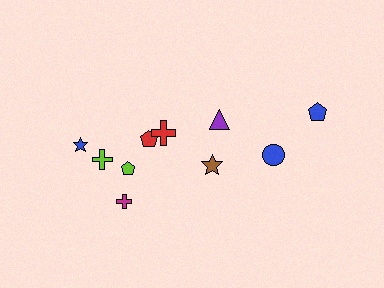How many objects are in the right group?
There are 4 objects.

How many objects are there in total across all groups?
There are 10 objects.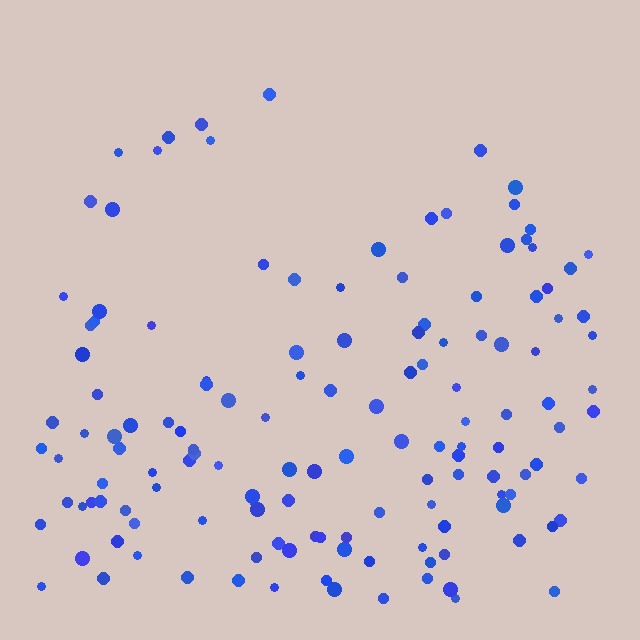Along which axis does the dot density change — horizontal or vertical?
Vertical.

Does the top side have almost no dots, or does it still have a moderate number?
Still a moderate number, just noticeably fewer than the bottom.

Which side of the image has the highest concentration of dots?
The bottom.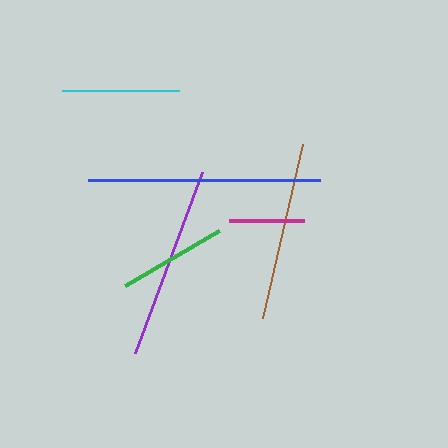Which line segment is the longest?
The blue line is the longest at approximately 232 pixels.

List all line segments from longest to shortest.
From longest to shortest: blue, purple, brown, cyan, green, magenta.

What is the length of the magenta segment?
The magenta segment is approximately 75 pixels long.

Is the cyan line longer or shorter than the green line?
The cyan line is longer than the green line.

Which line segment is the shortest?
The magenta line is the shortest at approximately 75 pixels.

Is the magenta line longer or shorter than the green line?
The green line is longer than the magenta line.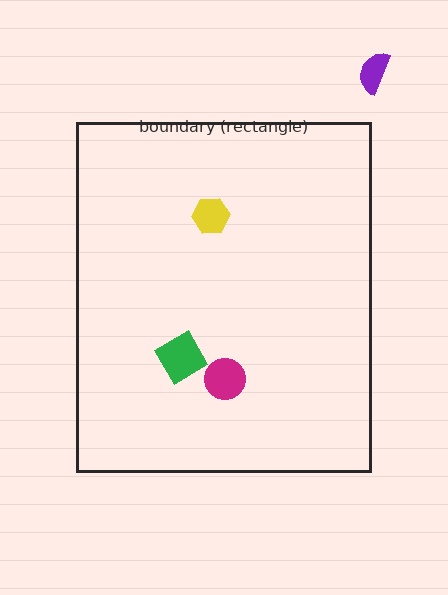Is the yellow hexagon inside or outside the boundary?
Inside.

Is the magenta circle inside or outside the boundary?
Inside.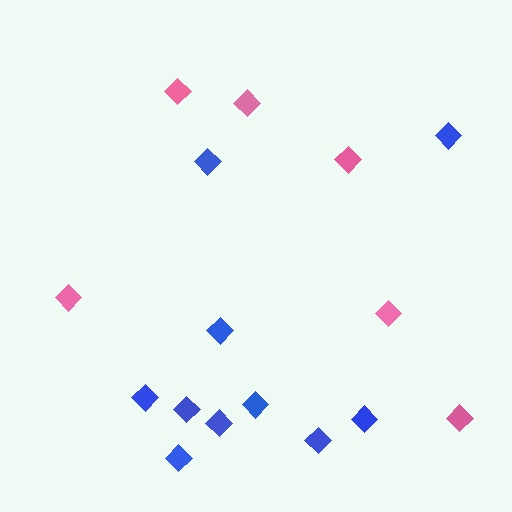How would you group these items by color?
There are 2 groups: one group of pink diamonds (6) and one group of blue diamonds (10).